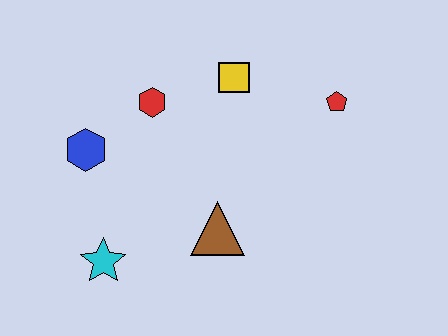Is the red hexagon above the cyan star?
Yes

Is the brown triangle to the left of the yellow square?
Yes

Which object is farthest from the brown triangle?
The red pentagon is farthest from the brown triangle.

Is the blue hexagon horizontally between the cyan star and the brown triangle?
No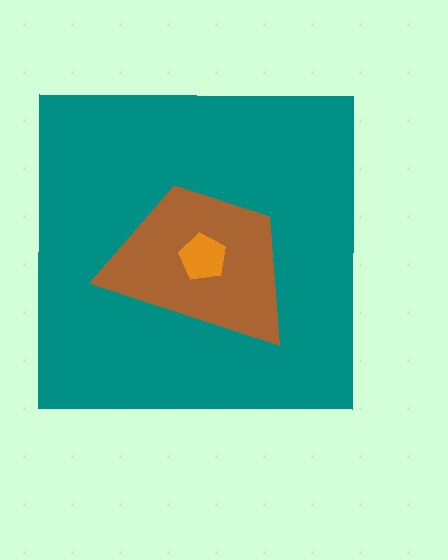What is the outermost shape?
The teal square.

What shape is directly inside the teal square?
The brown trapezoid.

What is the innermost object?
The orange pentagon.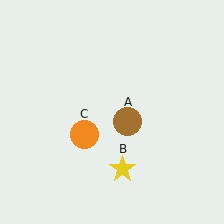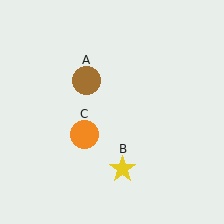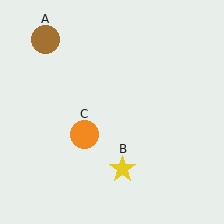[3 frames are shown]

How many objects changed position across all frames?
1 object changed position: brown circle (object A).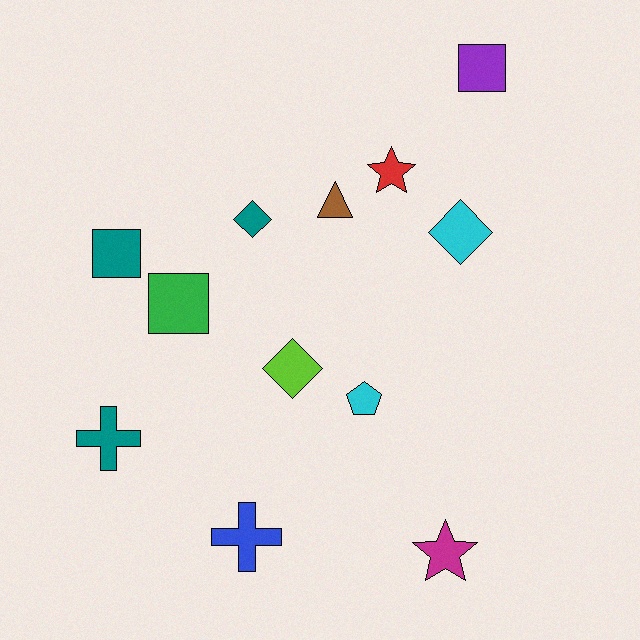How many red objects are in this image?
There is 1 red object.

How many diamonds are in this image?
There are 3 diamonds.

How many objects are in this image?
There are 12 objects.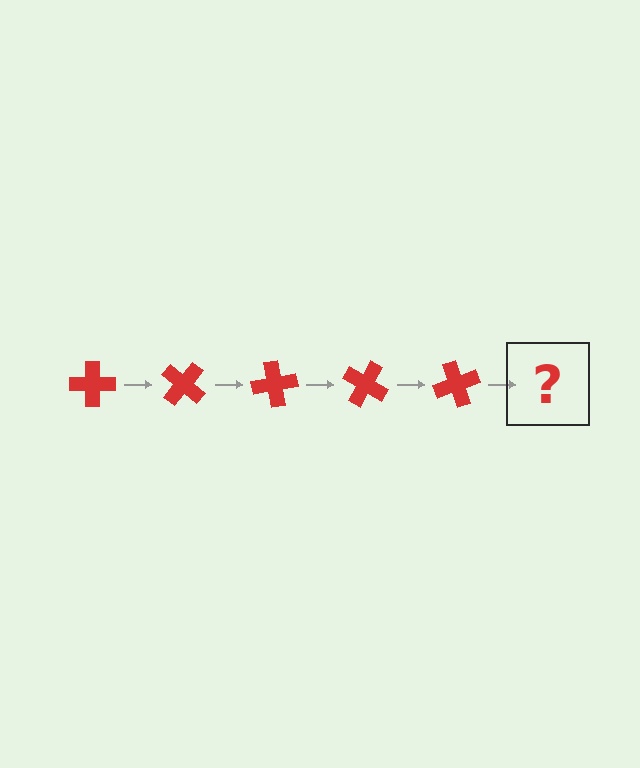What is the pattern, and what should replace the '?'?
The pattern is that the cross rotates 40 degrees each step. The '?' should be a red cross rotated 200 degrees.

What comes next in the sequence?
The next element should be a red cross rotated 200 degrees.